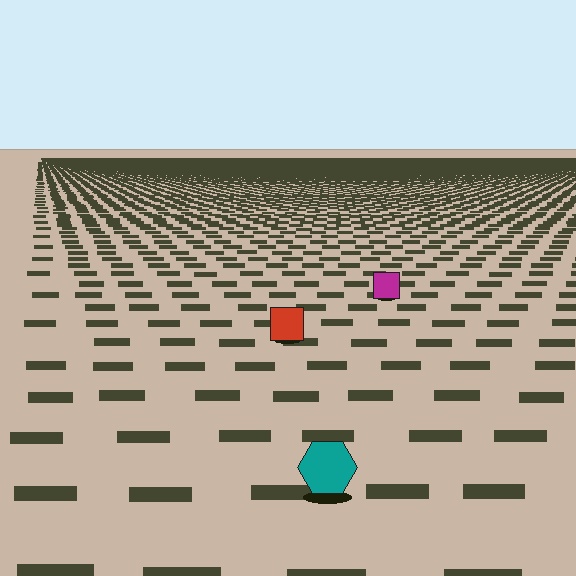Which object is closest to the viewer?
The teal hexagon is closest. The texture marks near it are larger and more spread out.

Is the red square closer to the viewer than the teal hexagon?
No. The teal hexagon is closer — you can tell from the texture gradient: the ground texture is coarser near it.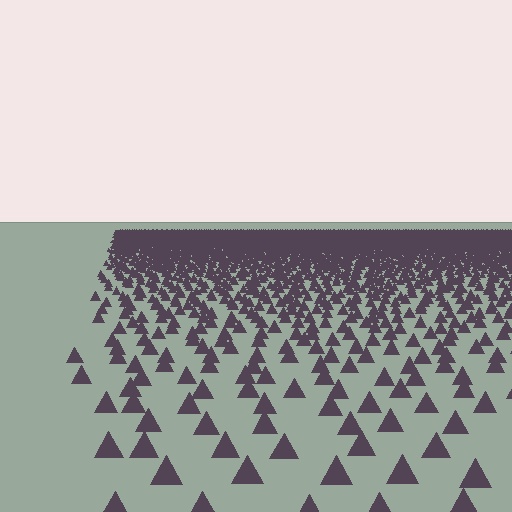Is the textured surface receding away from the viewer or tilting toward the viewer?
The surface is receding away from the viewer. Texture elements get smaller and denser toward the top.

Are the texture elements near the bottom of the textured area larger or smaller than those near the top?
Larger. Near the bottom, elements are closer to the viewer and appear at a bigger on-screen size.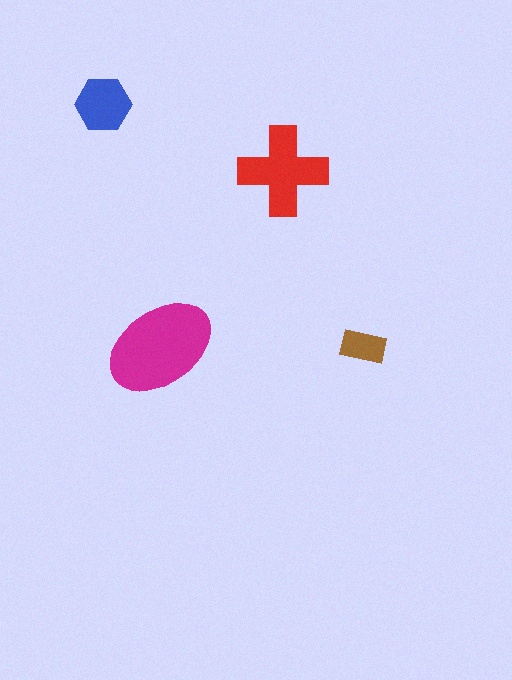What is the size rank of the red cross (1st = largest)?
2nd.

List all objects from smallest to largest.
The brown rectangle, the blue hexagon, the red cross, the magenta ellipse.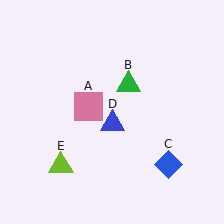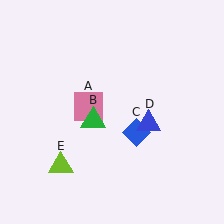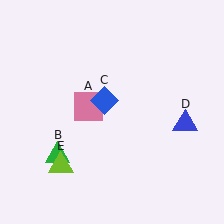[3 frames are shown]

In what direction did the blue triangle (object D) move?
The blue triangle (object D) moved right.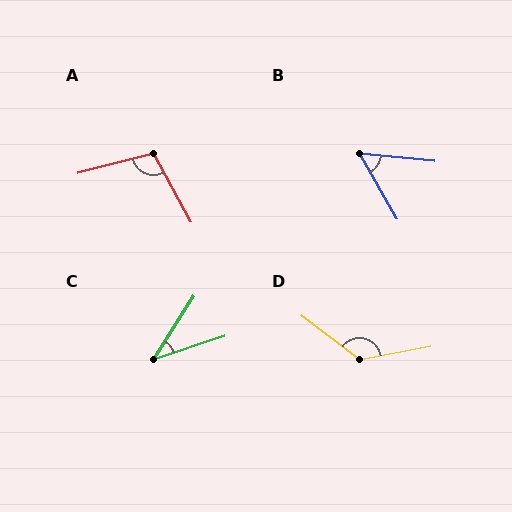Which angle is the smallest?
C, at approximately 39 degrees.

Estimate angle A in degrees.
Approximately 104 degrees.